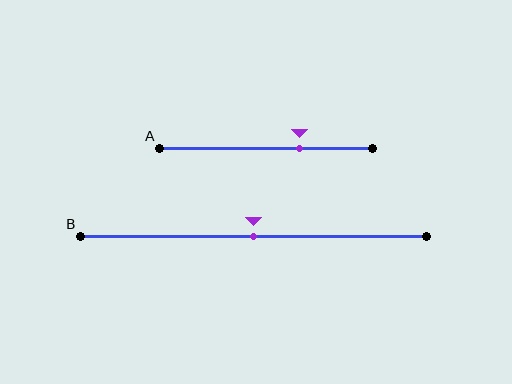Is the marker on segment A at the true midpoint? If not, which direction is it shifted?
No, the marker on segment A is shifted to the right by about 16% of the segment length.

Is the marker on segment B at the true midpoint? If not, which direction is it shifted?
Yes, the marker on segment B is at the true midpoint.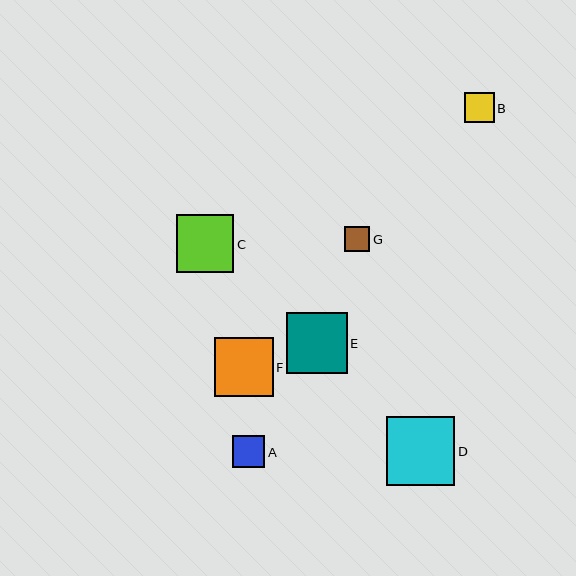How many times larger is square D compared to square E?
Square D is approximately 1.1 times the size of square E.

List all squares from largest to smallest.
From largest to smallest: D, E, F, C, A, B, G.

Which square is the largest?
Square D is the largest with a size of approximately 68 pixels.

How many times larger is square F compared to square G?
Square F is approximately 2.4 times the size of square G.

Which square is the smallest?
Square G is the smallest with a size of approximately 25 pixels.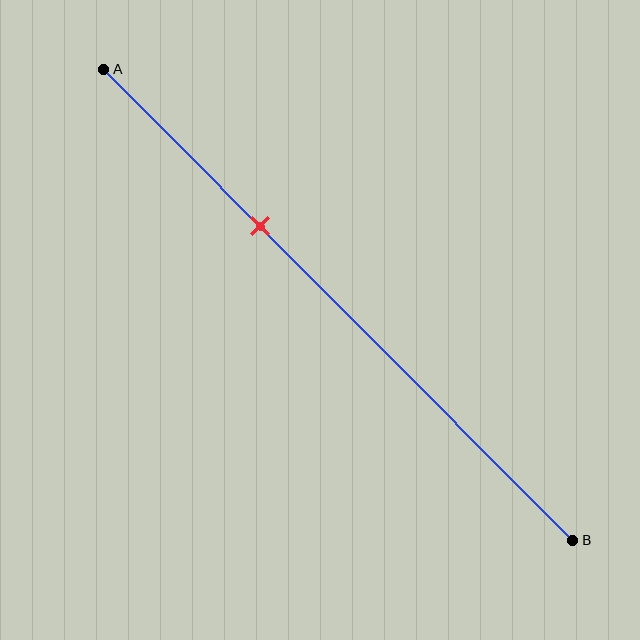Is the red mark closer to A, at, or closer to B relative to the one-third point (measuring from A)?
The red mark is approximately at the one-third point of segment AB.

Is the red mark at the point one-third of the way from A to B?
Yes, the mark is approximately at the one-third point.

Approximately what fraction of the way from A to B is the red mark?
The red mark is approximately 35% of the way from A to B.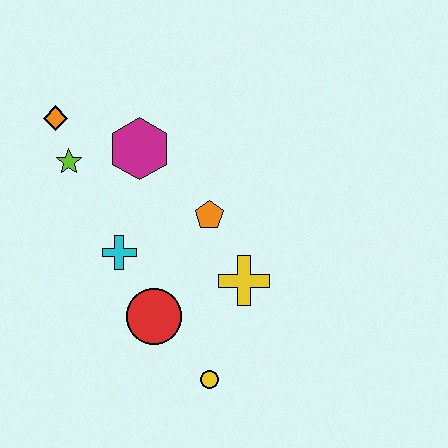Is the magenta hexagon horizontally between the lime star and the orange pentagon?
Yes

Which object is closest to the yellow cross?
The orange pentagon is closest to the yellow cross.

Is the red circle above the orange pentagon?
No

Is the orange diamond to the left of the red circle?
Yes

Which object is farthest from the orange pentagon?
The orange diamond is farthest from the orange pentagon.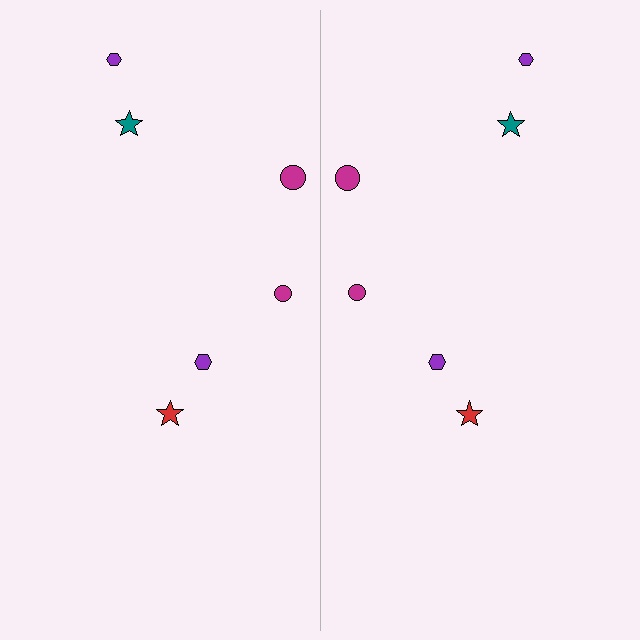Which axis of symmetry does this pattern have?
The pattern has a vertical axis of symmetry running through the center of the image.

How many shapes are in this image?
There are 12 shapes in this image.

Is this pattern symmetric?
Yes, this pattern has bilateral (reflection) symmetry.